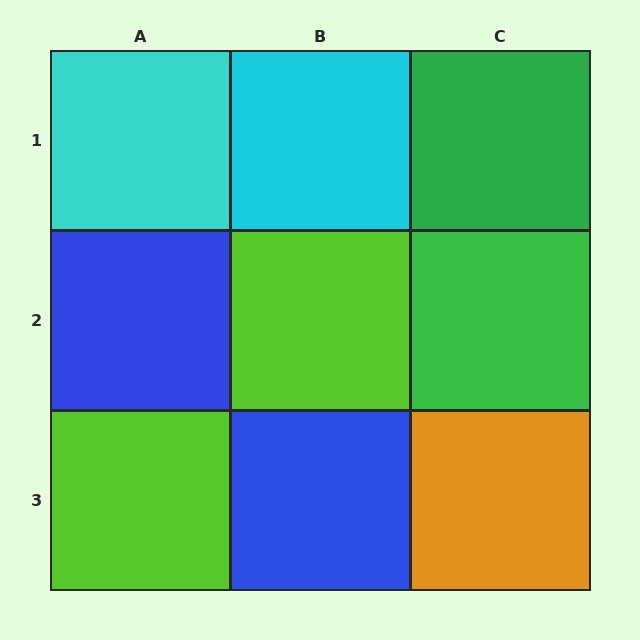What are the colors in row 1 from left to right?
Cyan, cyan, green.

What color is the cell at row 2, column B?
Lime.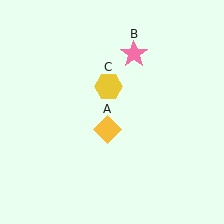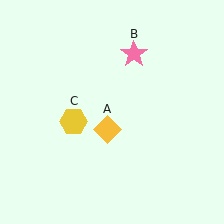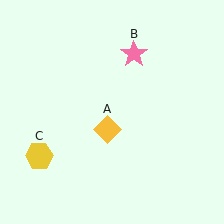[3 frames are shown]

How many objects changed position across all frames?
1 object changed position: yellow hexagon (object C).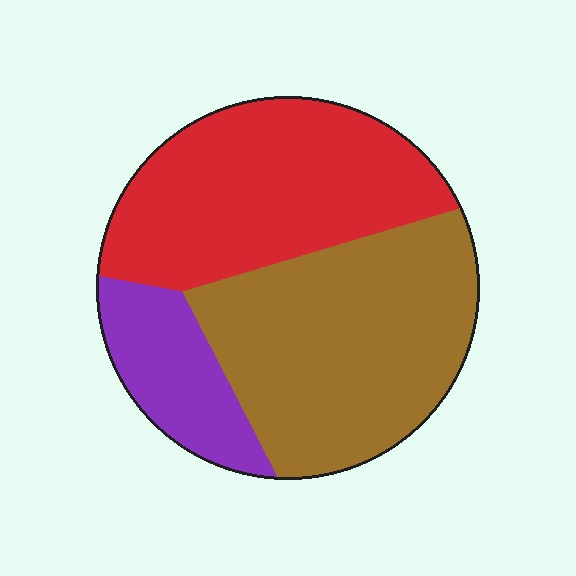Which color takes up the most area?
Brown, at roughly 45%.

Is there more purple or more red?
Red.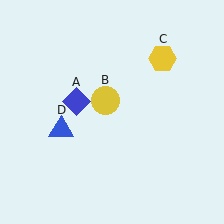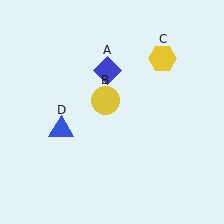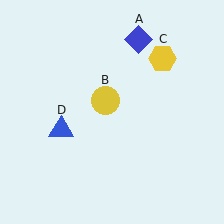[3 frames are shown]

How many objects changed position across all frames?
1 object changed position: blue diamond (object A).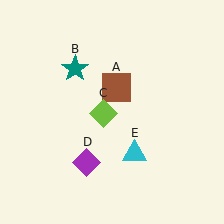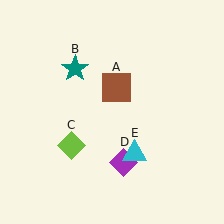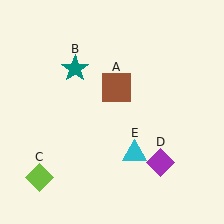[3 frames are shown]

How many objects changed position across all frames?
2 objects changed position: lime diamond (object C), purple diamond (object D).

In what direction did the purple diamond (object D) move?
The purple diamond (object D) moved right.